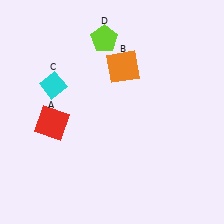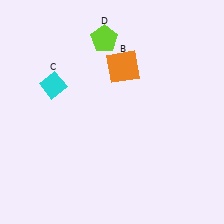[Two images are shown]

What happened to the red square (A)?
The red square (A) was removed in Image 2. It was in the bottom-left area of Image 1.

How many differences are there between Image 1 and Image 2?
There is 1 difference between the two images.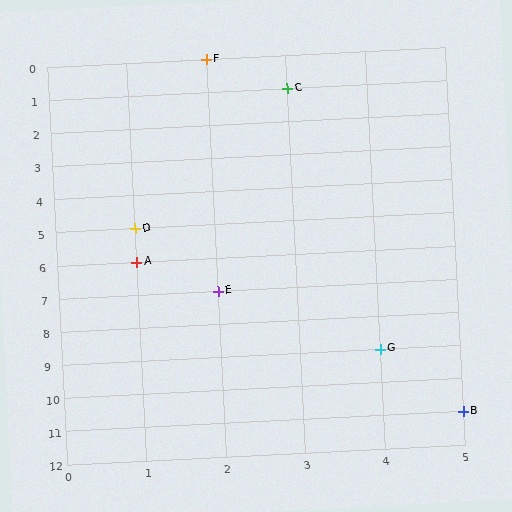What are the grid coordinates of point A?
Point A is at grid coordinates (1, 6).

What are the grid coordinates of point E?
Point E is at grid coordinates (2, 7).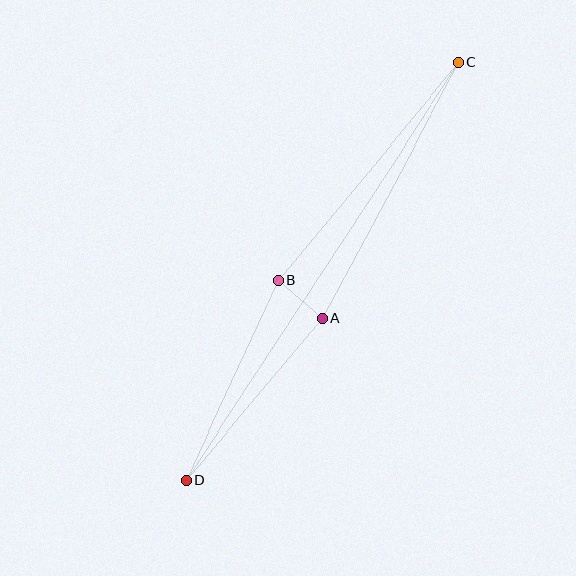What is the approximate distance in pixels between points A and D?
The distance between A and D is approximately 212 pixels.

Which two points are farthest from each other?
Points C and D are farthest from each other.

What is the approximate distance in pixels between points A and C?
The distance between A and C is approximately 289 pixels.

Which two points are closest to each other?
Points A and B are closest to each other.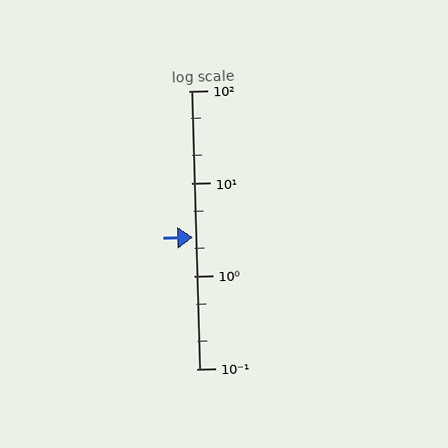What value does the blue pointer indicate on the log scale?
The pointer indicates approximately 2.6.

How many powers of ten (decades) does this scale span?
The scale spans 3 decades, from 0.1 to 100.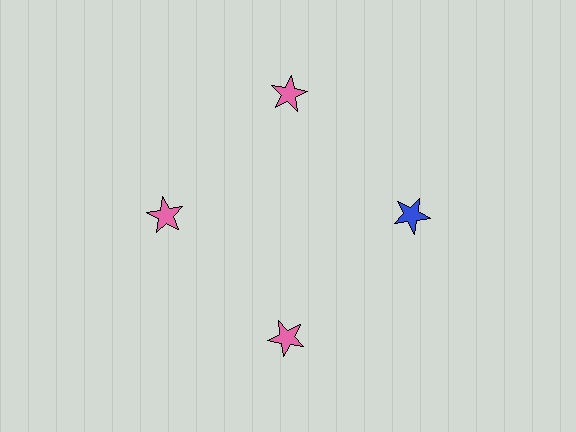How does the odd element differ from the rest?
It has a different color: blue instead of pink.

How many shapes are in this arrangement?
There are 4 shapes arranged in a ring pattern.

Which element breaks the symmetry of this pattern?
The blue star at roughly the 3 o'clock position breaks the symmetry. All other shapes are pink stars.